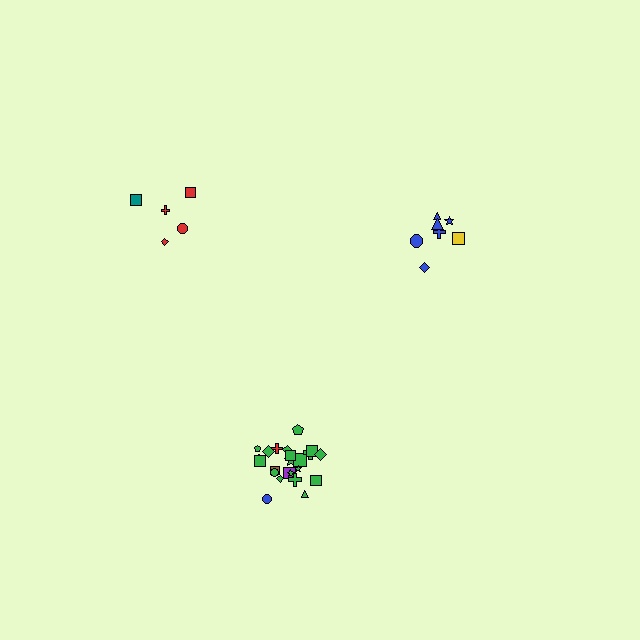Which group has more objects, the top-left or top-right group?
The top-right group.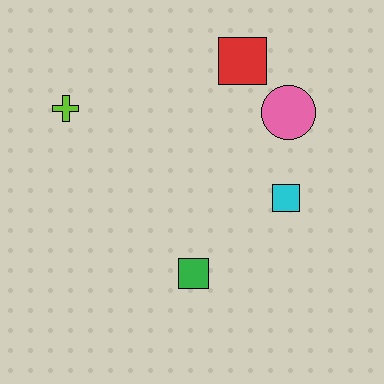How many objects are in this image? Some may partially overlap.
There are 5 objects.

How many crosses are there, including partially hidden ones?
There is 1 cross.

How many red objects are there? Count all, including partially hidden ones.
There is 1 red object.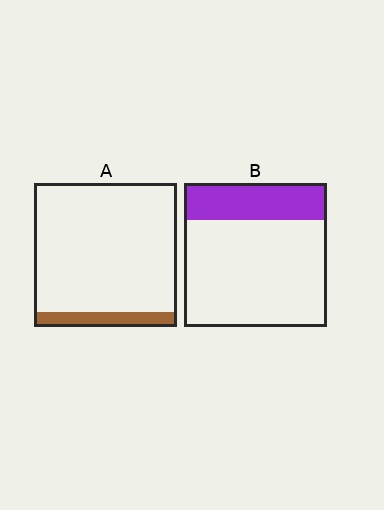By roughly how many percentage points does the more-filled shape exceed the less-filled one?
By roughly 15 percentage points (B over A).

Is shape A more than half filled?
No.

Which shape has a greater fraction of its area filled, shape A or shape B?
Shape B.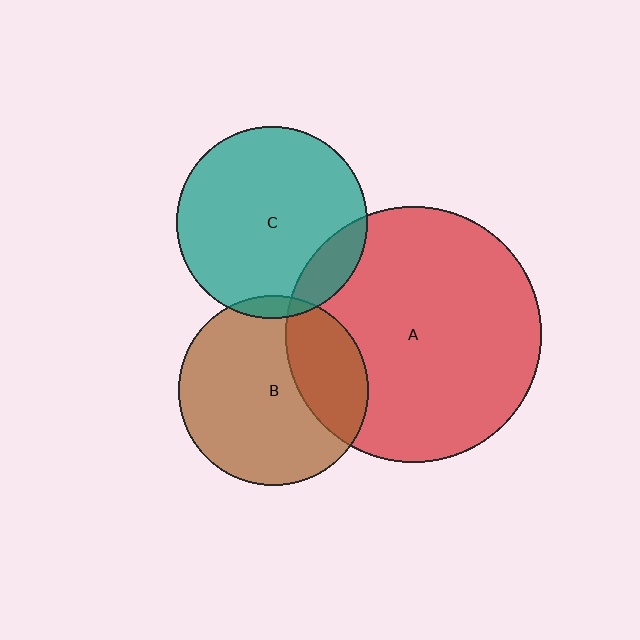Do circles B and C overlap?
Yes.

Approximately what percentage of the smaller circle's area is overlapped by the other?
Approximately 5%.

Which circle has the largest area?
Circle A (red).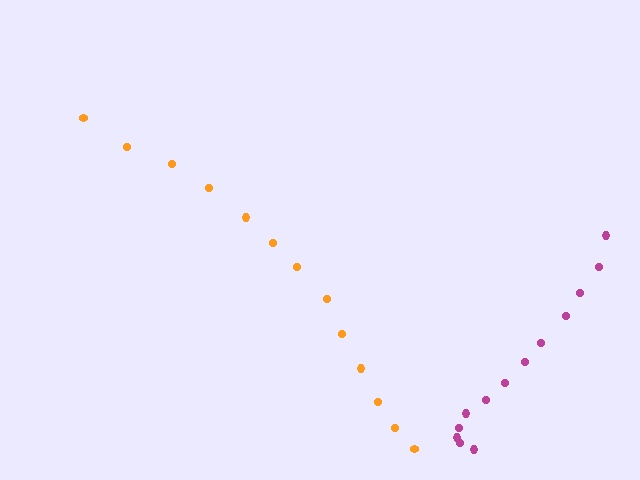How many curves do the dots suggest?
There are 2 distinct paths.